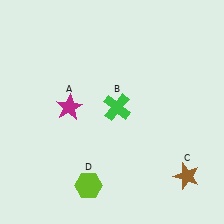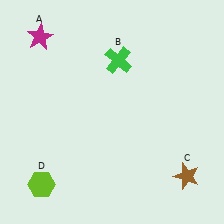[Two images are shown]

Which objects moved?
The objects that moved are: the magenta star (A), the green cross (B), the lime hexagon (D).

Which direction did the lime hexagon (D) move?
The lime hexagon (D) moved left.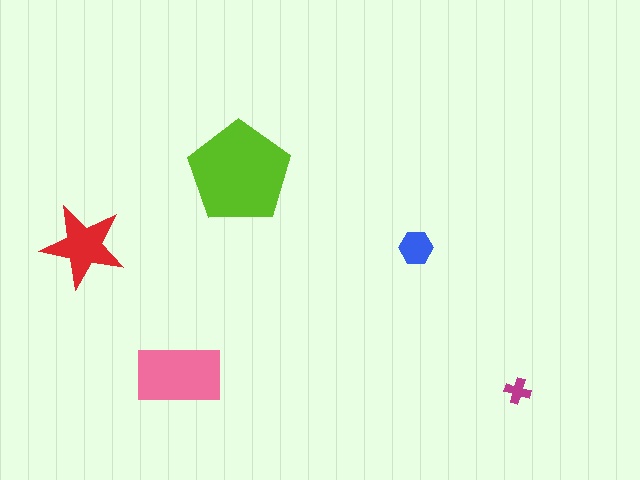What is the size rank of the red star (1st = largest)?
3rd.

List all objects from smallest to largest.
The magenta cross, the blue hexagon, the red star, the pink rectangle, the lime pentagon.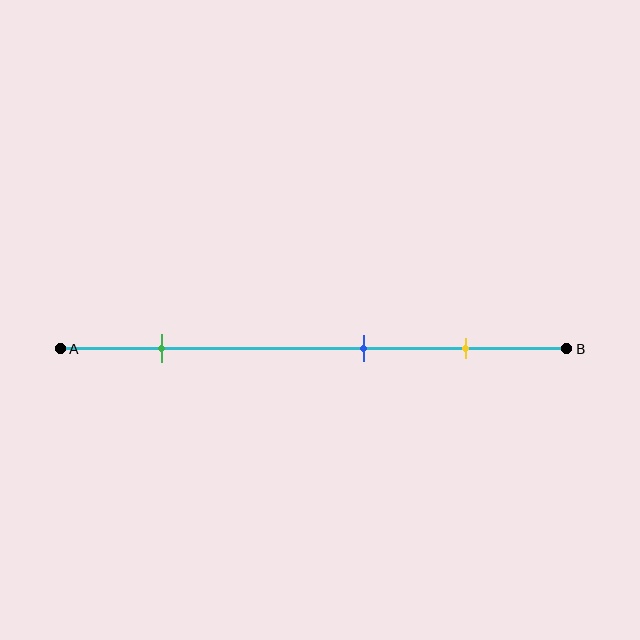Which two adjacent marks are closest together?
The blue and yellow marks are the closest adjacent pair.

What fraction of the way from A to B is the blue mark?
The blue mark is approximately 60% (0.6) of the way from A to B.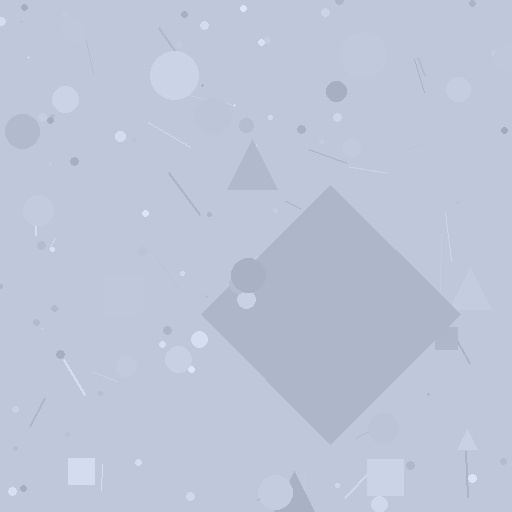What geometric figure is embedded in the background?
A diamond is embedded in the background.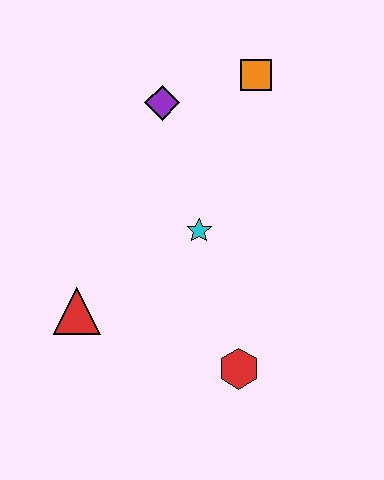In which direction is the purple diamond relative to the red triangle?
The purple diamond is above the red triangle.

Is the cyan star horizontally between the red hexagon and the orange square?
No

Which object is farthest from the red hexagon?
The orange square is farthest from the red hexagon.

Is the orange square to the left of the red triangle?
No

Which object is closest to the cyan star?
The purple diamond is closest to the cyan star.